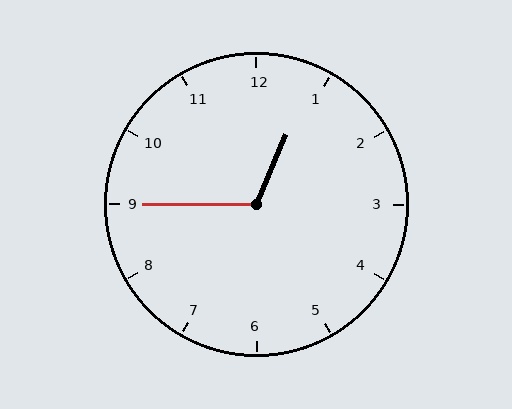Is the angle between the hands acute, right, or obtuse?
It is obtuse.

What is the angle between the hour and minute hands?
Approximately 112 degrees.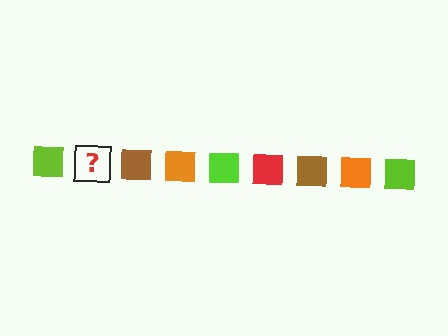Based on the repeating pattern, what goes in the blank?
The blank should be a red square.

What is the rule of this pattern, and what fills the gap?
The rule is that the pattern cycles through lime, red, brown, orange squares. The gap should be filled with a red square.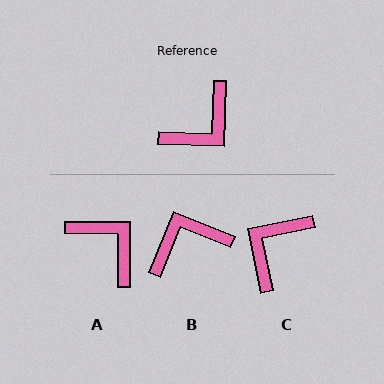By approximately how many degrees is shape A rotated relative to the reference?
Approximately 91 degrees counter-clockwise.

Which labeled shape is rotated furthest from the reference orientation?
C, about 167 degrees away.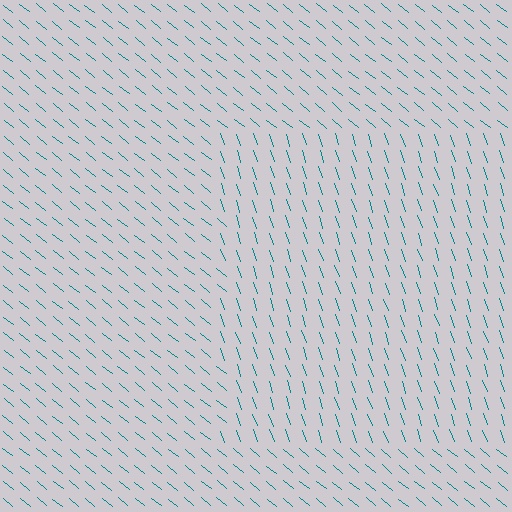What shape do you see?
I see a rectangle.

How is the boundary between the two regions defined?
The boundary is defined purely by a change in line orientation (approximately 32 degrees difference). All lines are the same color and thickness.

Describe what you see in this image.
The image is filled with small teal line segments. A rectangle region in the image has lines oriented differently from the surrounding lines, creating a visible texture boundary.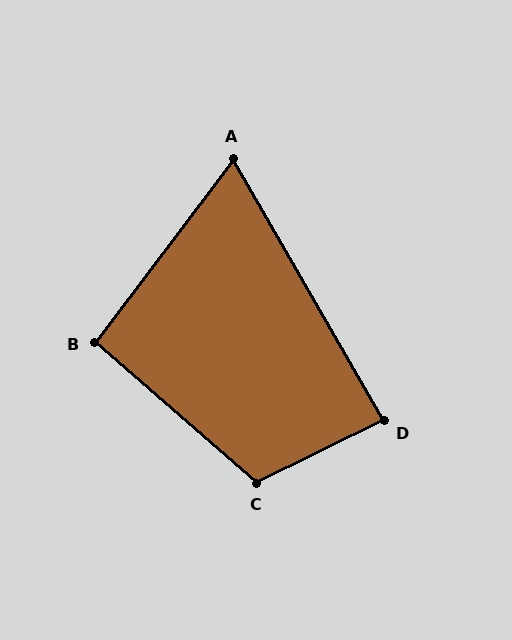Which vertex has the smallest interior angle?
A, at approximately 67 degrees.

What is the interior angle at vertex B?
Approximately 94 degrees (approximately right).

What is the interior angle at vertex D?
Approximately 86 degrees (approximately right).